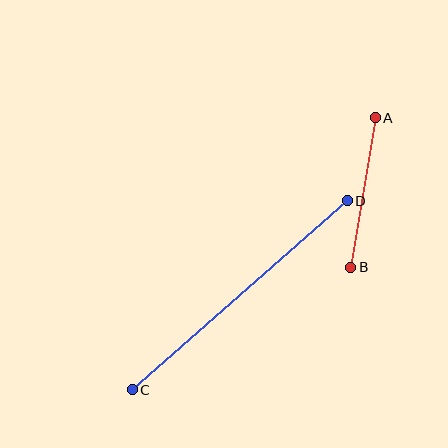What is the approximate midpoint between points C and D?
The midpoint is at approximately (240, 295) pixels.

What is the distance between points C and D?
The distance is approximately 286 pixels.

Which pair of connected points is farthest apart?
Points C and D are farthest apart.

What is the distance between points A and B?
The distance is approximately 151 pixels.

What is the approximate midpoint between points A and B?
The midpoint is at approximately (363, 192) pixels.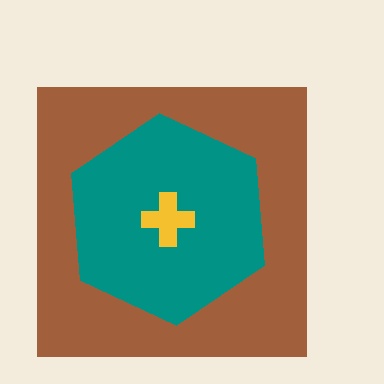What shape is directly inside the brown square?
The teal hexagon.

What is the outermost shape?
The brown square.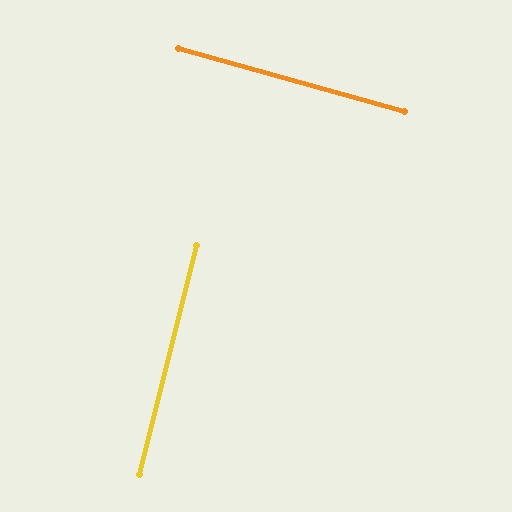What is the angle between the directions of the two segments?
Approximately 88 degrees.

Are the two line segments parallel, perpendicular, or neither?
Perpendicular — they meet at approximately 88°.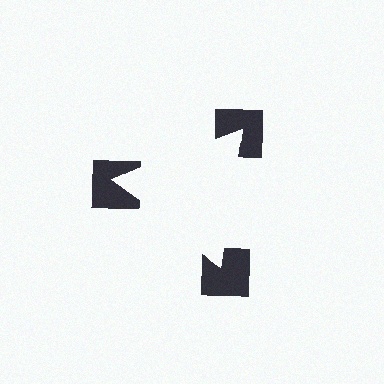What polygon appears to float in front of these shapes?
An illusory triangle — its edges are inferred from the aligned wedge cuts in the notched squares, not physically drawn.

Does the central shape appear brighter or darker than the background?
It typically appears slightly brighter than the background, even though no actual brightness change is drawn.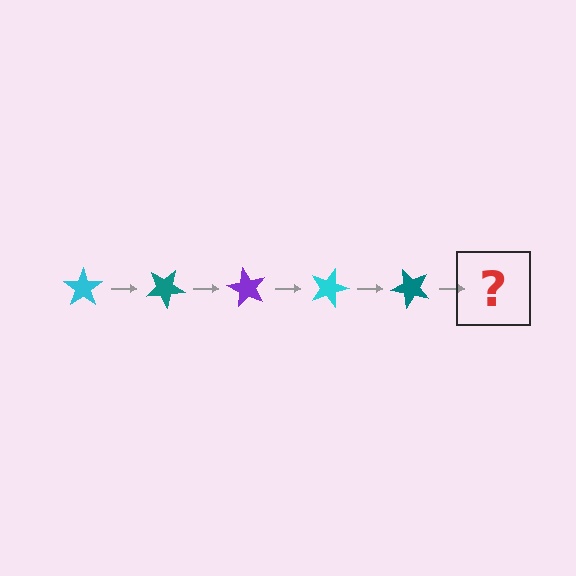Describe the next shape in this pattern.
It should be a purple star, rotated 150 degrees from the start.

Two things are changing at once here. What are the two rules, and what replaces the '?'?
The two rules are that it rotates 30 degrees each step and the color cycles through cyan, teal, and purple. The '?' should be a purple star, rotated 150 degrees from the start.